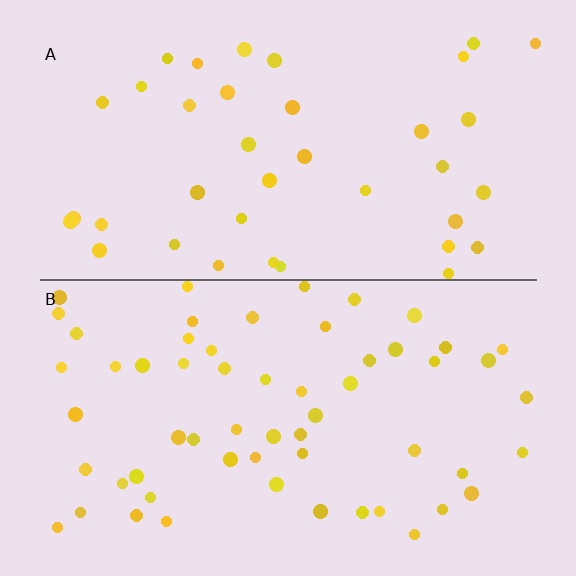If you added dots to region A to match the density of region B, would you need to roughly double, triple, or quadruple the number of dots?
Approximately double.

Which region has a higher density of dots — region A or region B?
B (the bottom).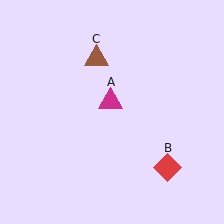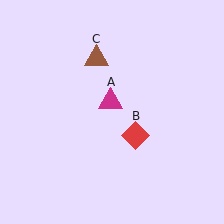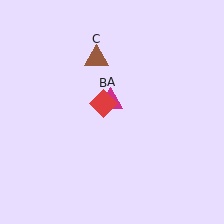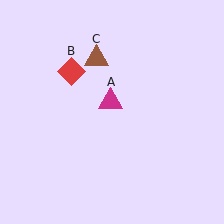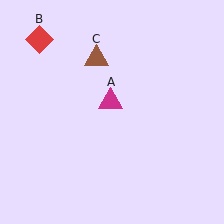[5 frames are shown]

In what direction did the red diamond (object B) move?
The red diamond (object B) moved up and to the left.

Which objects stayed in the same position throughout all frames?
Magenta triangle (object A) and brown triangle (object C) remained stationary.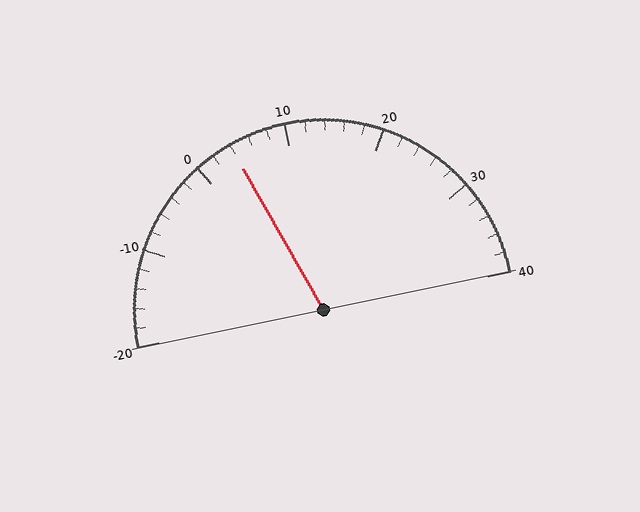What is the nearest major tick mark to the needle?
The nearest major tick mark is 0.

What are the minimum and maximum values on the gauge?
The gauge ranges from -20 to 40.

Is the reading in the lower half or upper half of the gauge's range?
The reading is in the lower half of the range (-20 to 40).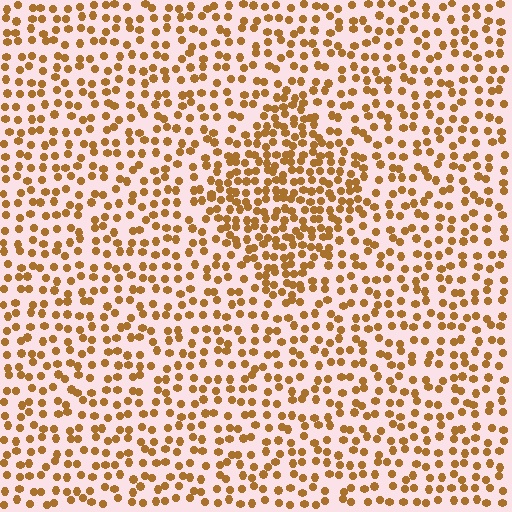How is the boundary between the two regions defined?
The boundary is defined by a change in element density (approximately 1.8x ratio). All elements are the same color, size, and shape.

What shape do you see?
I see a diamond.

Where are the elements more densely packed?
The elements are more densely packed inside the diamond boundary.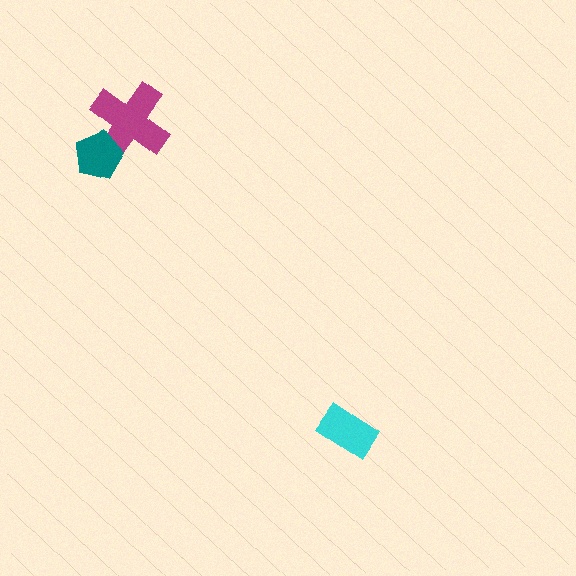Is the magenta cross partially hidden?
Yes, it is partially covered by another shape.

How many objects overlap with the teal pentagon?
1 object overlaps with the teal pentagon.